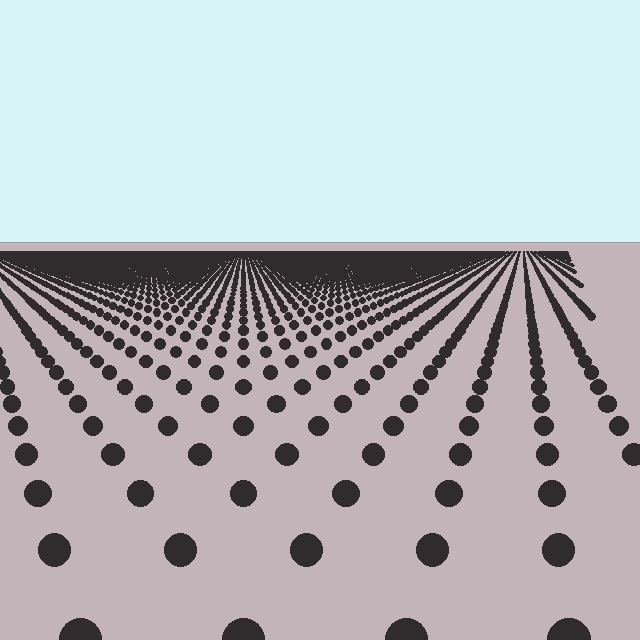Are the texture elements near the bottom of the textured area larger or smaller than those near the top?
Larger. Near the bottom, elements are closer to the viewer and appear at a bigger on-screen size.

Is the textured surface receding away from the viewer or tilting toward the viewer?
The surface is receding away from the viewer. Texture elements get smaller and denser toward the top.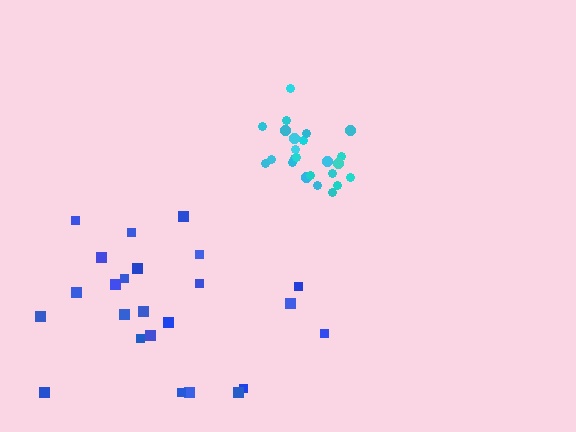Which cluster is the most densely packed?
Cyan.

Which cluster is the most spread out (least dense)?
Blue.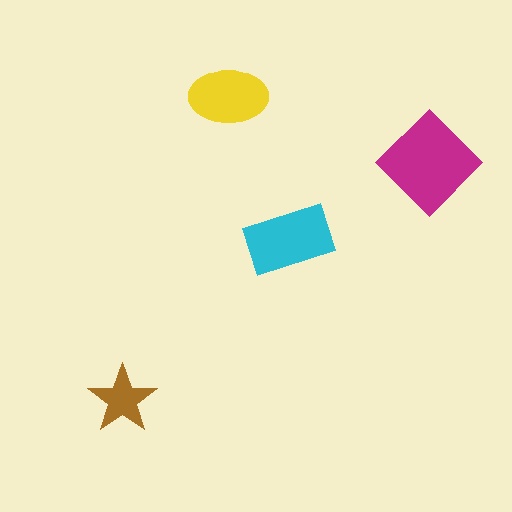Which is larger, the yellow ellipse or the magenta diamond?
The magenta diamond.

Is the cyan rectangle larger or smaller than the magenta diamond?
Smaller.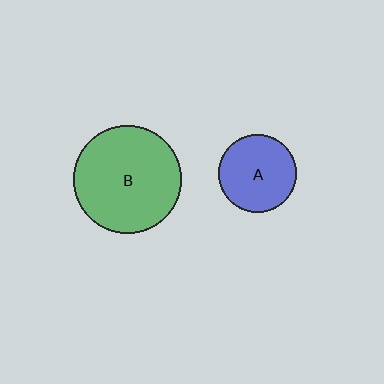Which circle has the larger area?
Circle B (green).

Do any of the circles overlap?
No, none of the circles overlap.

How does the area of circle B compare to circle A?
Approximately 1.9 times.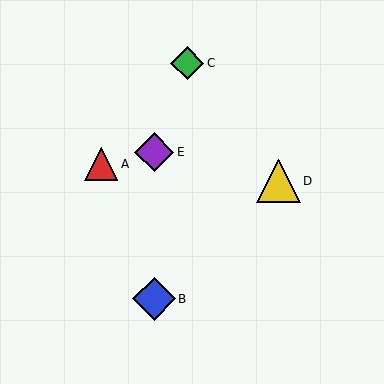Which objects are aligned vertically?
Objects B, E are aligned vertically.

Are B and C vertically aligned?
No, B is at x≈154 and C is at x≈187.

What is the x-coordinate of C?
Object C is at x≈187.